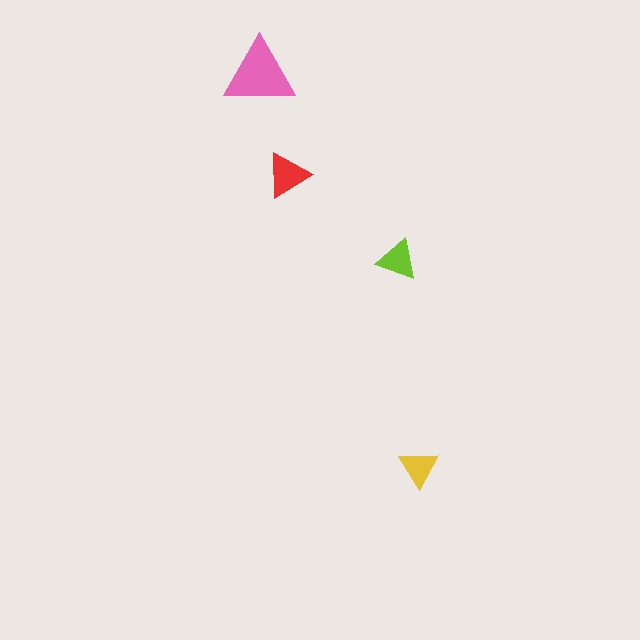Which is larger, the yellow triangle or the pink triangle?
The pink one.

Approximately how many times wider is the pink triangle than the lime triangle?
About 1.5 times wider.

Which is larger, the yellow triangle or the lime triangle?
The lime one.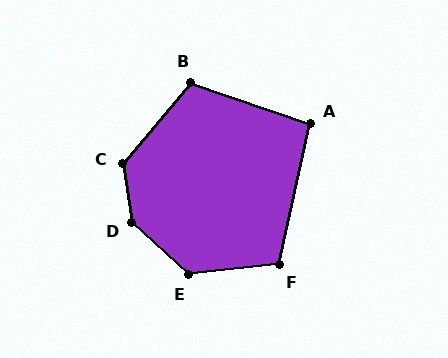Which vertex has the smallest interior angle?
A, at approximately 97 degrees.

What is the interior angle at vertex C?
Approximately 132 degrees (obtuse).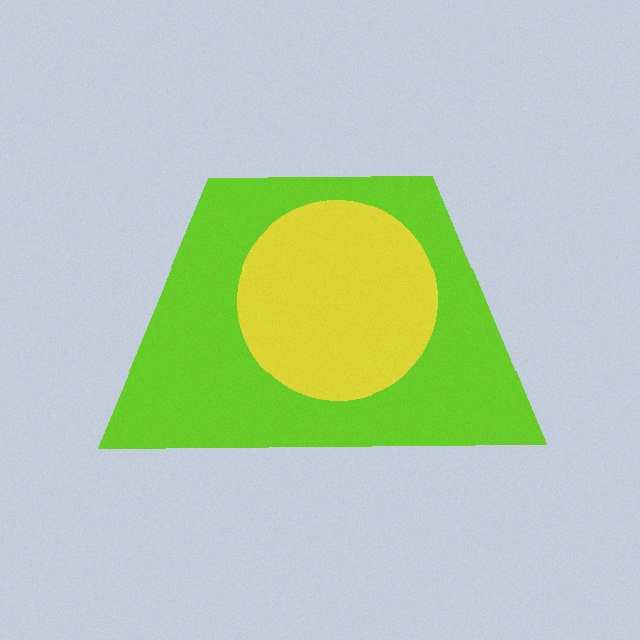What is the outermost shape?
The lime trapezoid.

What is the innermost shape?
The yellow circle.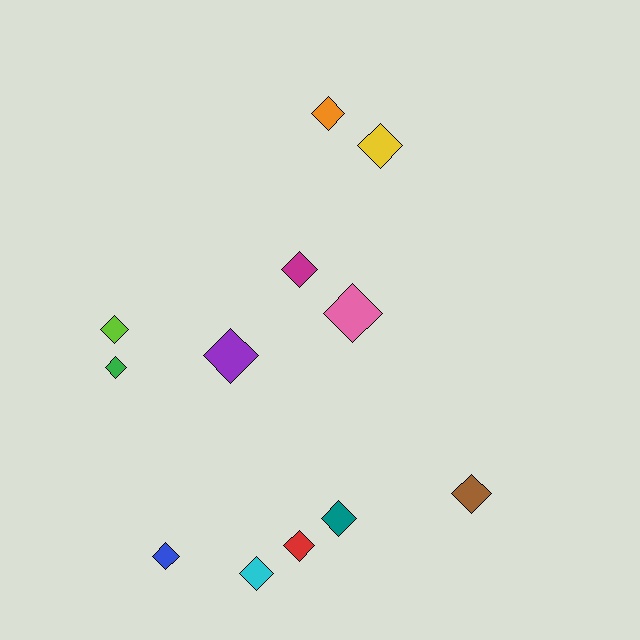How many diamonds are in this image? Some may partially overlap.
There are 12 diamonds.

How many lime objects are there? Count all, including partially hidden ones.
There is 1 lime object.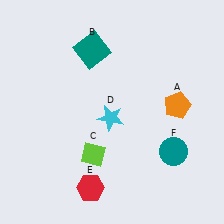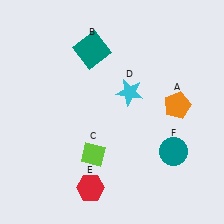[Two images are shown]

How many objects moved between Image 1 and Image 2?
1 object moved between the two images.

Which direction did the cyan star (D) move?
The cyan star (D) moved up.